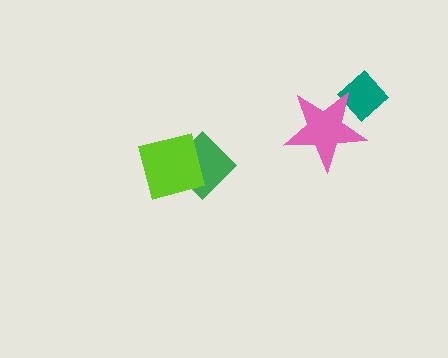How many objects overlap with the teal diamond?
1 object overlaps with the teal diamond.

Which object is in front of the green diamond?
The lime square is in front of the green diamond.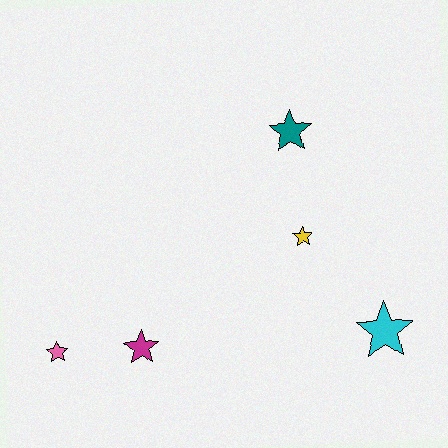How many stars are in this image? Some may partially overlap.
There are 5 stars.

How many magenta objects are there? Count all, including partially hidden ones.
There is 1 magenta object.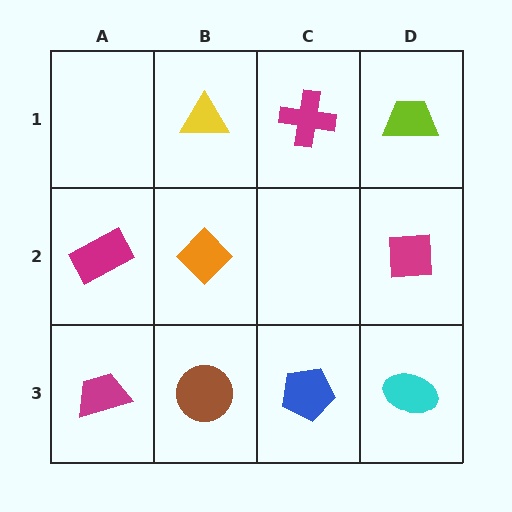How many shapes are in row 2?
3 shapes.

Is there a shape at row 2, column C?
No, that cell is empty.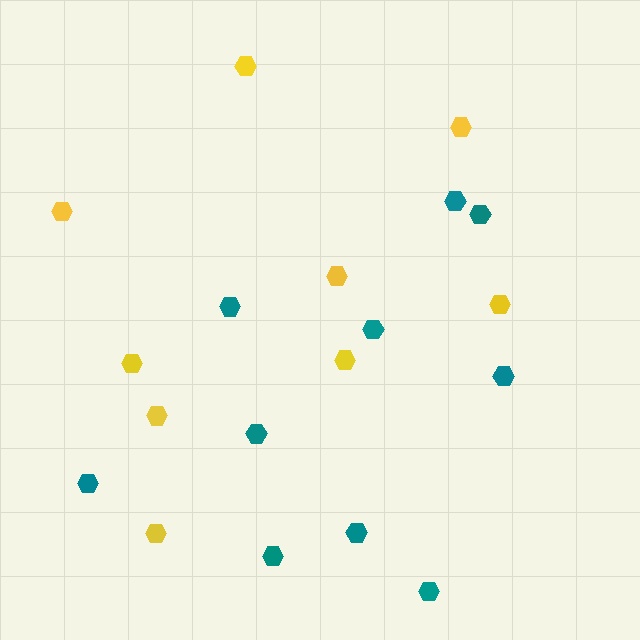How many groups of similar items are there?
There are 2 groups: one group of teal hexagons (10) and one group of yellow hexagons (9).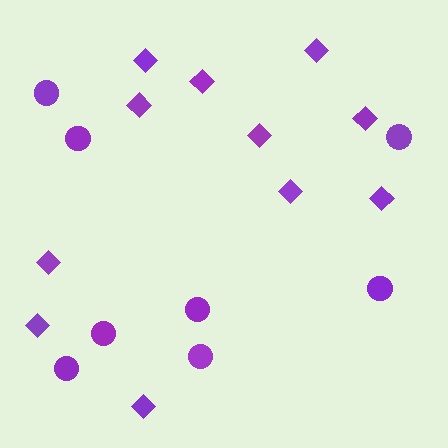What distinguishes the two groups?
There are 2 groups: one group of diamonds (11) and one group of circles (8).